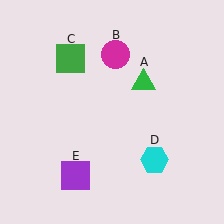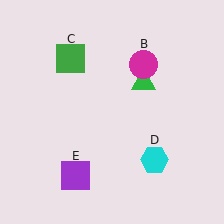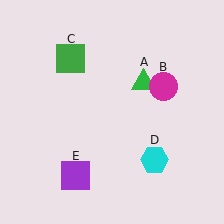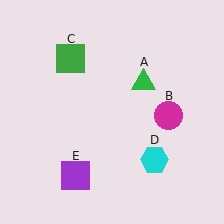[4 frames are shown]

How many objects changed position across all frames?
1 object changed position: magenta circle (object B).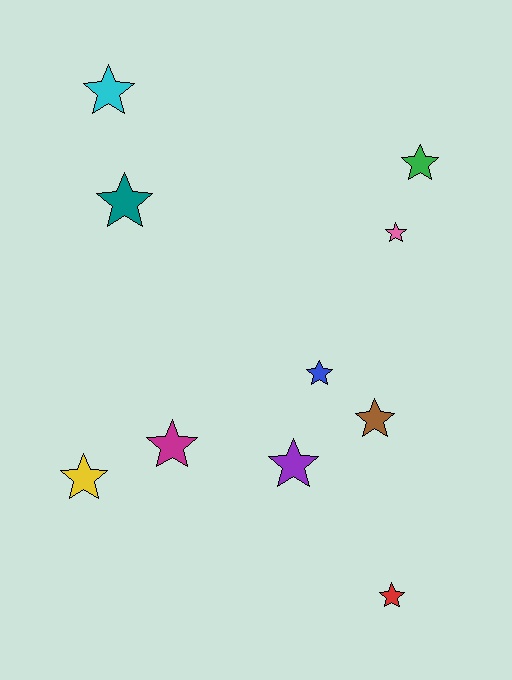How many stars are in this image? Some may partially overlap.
There are 10 stars.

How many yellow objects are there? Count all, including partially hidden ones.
There is 1 yellow object.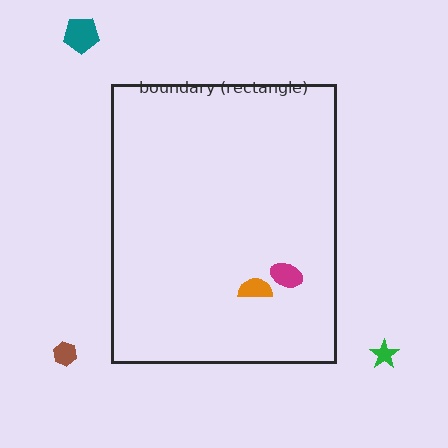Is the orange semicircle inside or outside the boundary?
Inside.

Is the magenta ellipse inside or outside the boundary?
Inside.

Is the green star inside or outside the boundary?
Outside.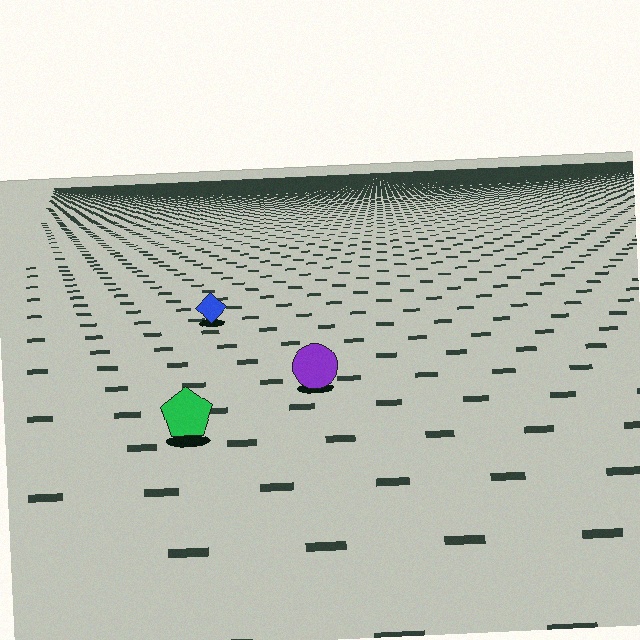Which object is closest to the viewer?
The green pentagon is closest. The texture marks near it are larger and more spread out.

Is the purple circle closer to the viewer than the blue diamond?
Yes. The purple circle is closer — you can tell from the texture gradient: the ground texture is coarser near it.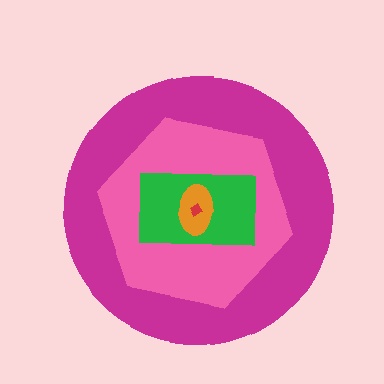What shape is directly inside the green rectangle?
The orange ellipse.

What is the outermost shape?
The magenta circle.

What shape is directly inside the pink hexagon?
The green rectangle.